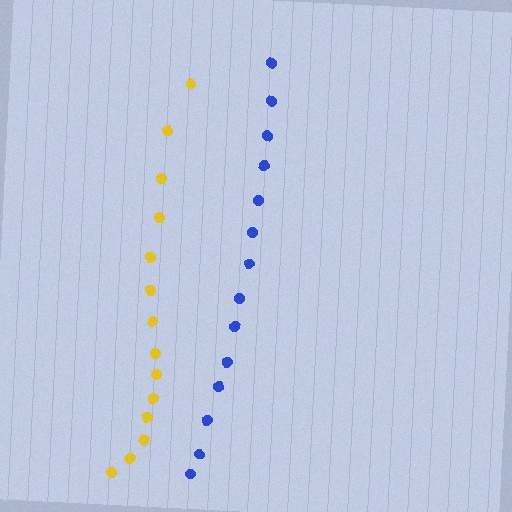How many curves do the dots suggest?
There are 2 distinct paths.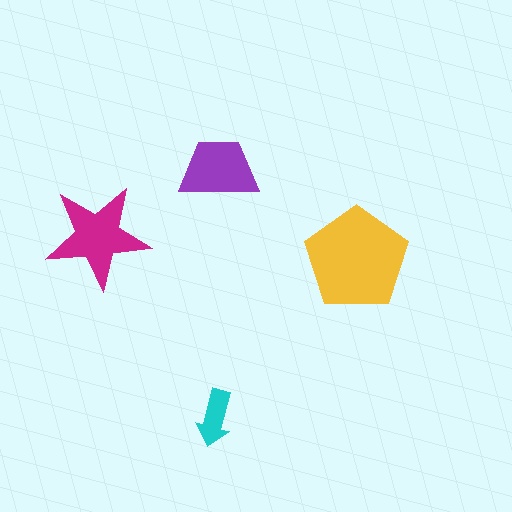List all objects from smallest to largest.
The cyan arrow, the purple trapezoid, the magenta star, the yellow pentagon.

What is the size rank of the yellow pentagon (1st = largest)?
1st.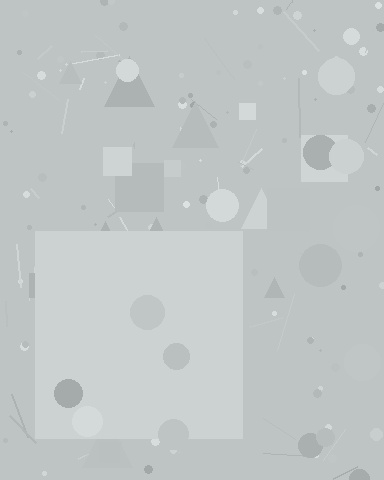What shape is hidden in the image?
A square is hidden in the image.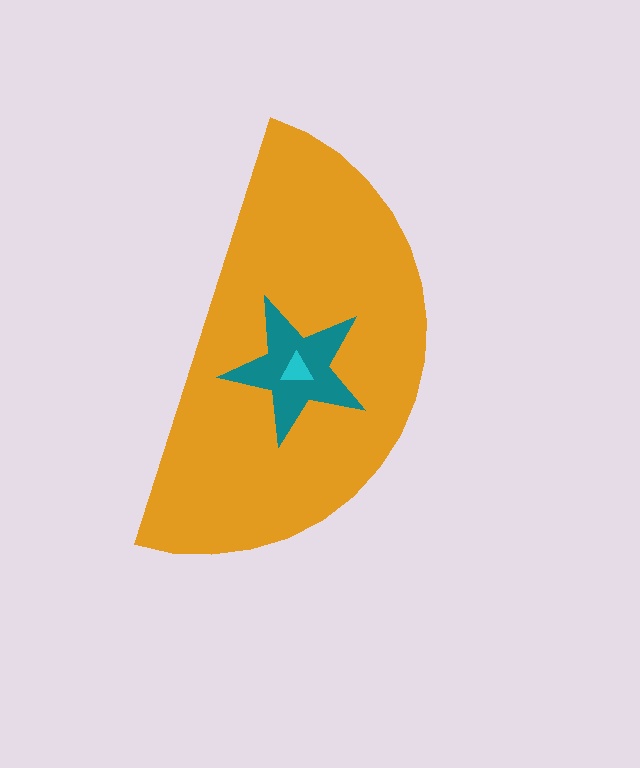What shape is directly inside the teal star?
The cyan triangle.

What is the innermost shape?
The cyan triangle.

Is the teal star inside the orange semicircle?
Yes.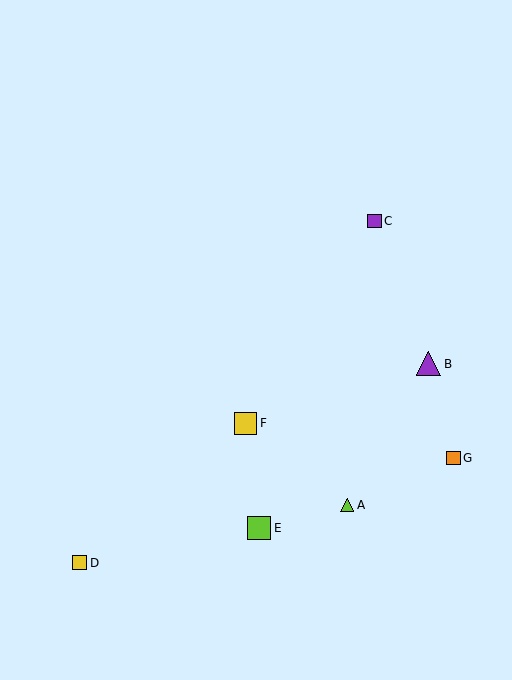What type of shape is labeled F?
Shape F is a yellow square.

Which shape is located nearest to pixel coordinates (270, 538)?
The lime square (labeled E) at (259, 528) is nearest to that location.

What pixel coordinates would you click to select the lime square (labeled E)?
Click at (259, 528) to select the lime square E.